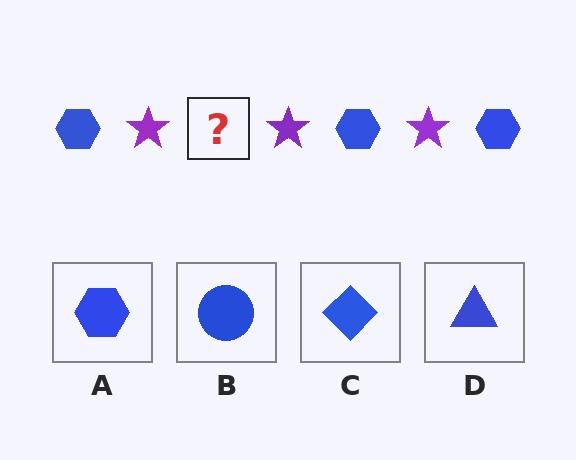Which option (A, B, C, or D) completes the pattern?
A.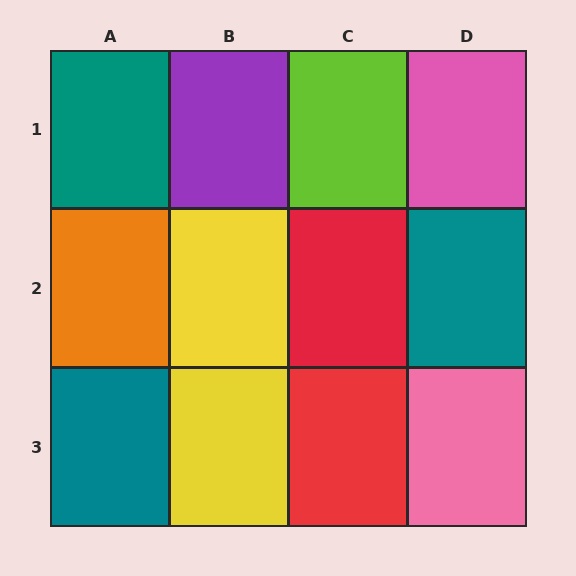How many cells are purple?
1 cell is purple.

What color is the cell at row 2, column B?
Yellow.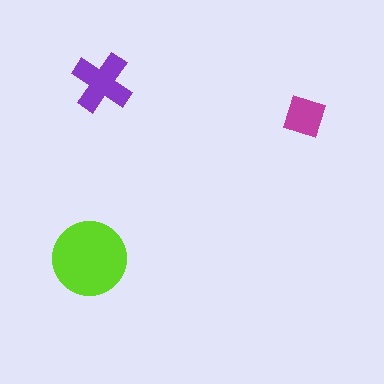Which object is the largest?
The lime circle.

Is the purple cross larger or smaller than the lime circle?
Smaller.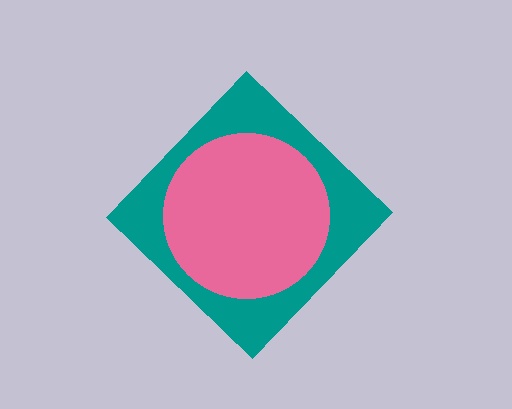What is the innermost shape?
The pink circle.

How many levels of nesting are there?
2.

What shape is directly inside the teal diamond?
The pink circle.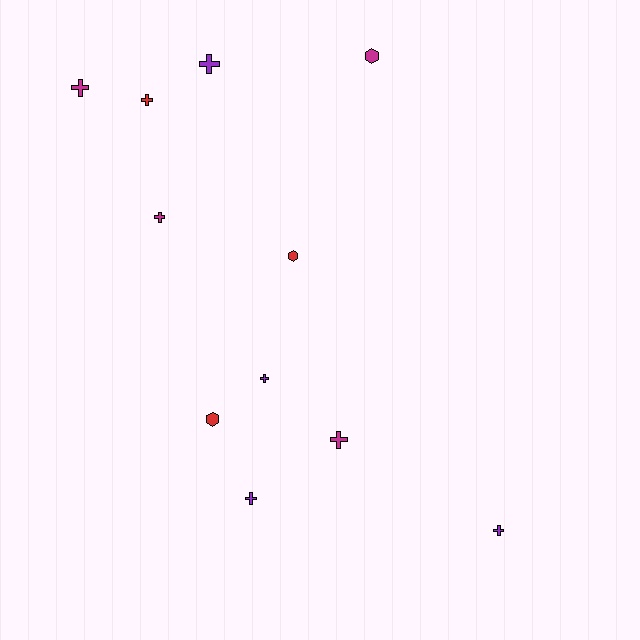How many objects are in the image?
There are 11 objects.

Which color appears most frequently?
Magenta, with 4 objects.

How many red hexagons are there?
There are 2 red hexagons.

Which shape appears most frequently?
Cross, with 8 objects.